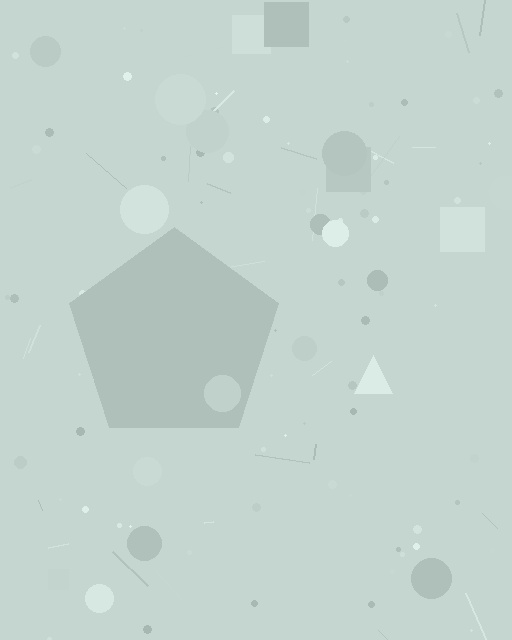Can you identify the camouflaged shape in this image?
The camouflaged shape is a pentagon.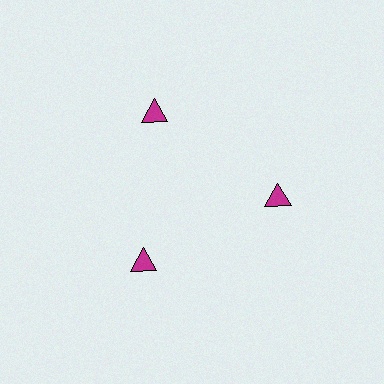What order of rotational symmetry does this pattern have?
This pattern has 3-fold rotational symmetry.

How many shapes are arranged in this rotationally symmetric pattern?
There are 3 shapes, arranged in 3 groups of 1.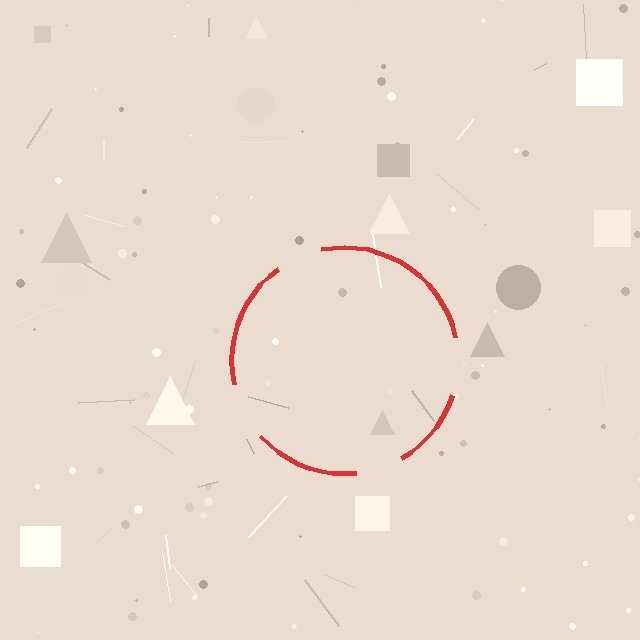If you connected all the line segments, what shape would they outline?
They would outline a circle.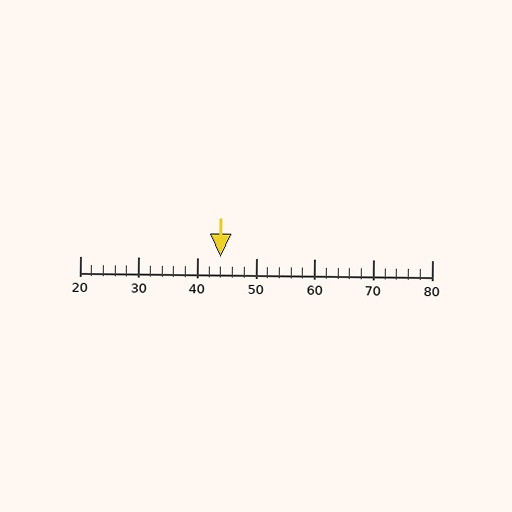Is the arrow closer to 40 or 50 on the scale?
The arrow is closer to 40.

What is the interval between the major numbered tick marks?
The major tick marks are spaced 10 units apart.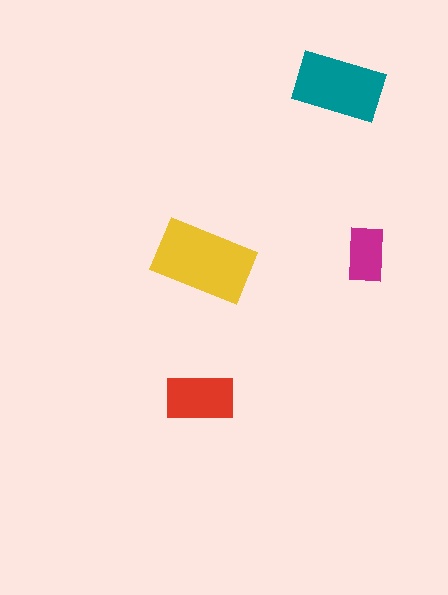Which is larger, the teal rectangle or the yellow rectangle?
The yellow one.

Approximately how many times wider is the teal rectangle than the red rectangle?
About 1.5 times wider.